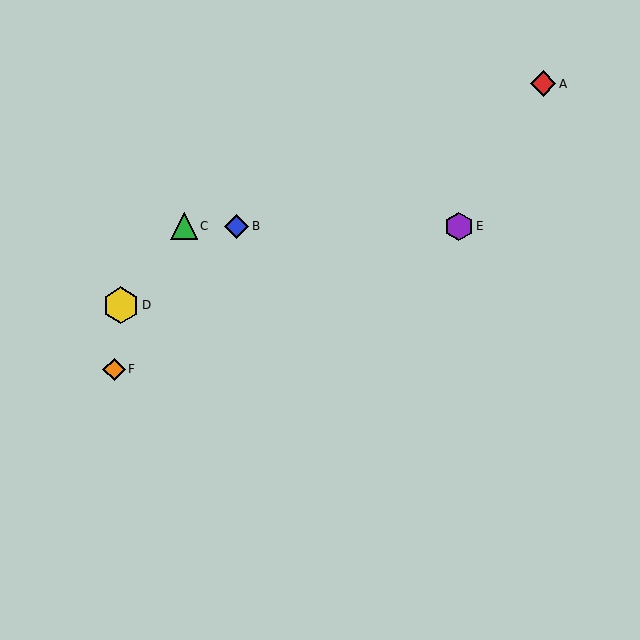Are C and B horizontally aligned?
Yes, both are at y≈226.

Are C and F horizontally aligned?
No, C is at y≈226 and F is at y≈369.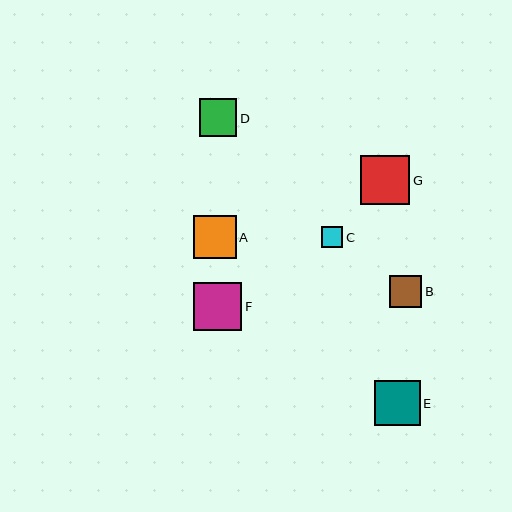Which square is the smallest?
Square C is the smallest with a size of approximately 21 pixels.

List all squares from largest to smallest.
From largest to smallest: G, F, E, A, D, B, C.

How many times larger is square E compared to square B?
Square E is approximately 1.4 times the size of square B.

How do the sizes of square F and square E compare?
Square F and square E are approximately the same size.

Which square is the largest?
Square G is the largest with a size of approximately 49 pixels.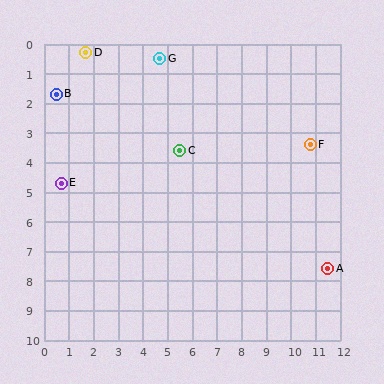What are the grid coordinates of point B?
Point B is at approximately (0.5, 1.7).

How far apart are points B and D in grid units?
Points B and D are about 1.8 grid units apart.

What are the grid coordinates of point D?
Point D is at approximately (1.7, 0.3).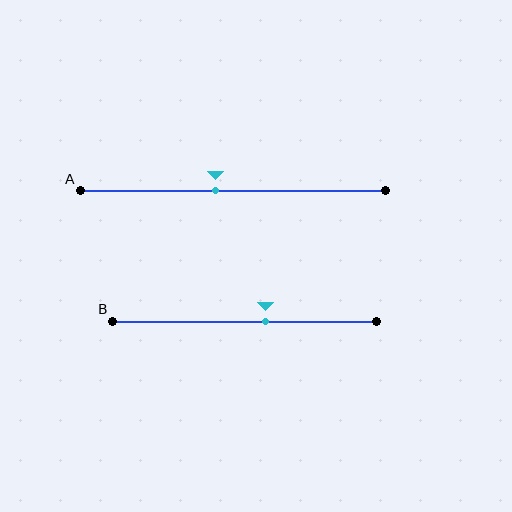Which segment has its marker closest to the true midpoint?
Segment A has its marker closest to the true midpoint.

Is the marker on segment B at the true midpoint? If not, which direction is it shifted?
No, the marker on segment B is shifted to the right by about 8% of the segment length.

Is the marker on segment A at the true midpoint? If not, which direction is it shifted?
No, the marker on segment A is shifted to the left by about 6% of the segment length.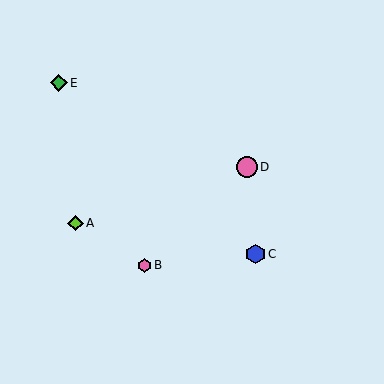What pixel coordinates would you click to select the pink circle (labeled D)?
Click at (247, 167) to select the pink circle D.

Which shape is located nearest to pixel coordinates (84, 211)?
The lime diamond (labeled A) at (76, 223) is nearest to that location.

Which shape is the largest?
The pink circle (labeled D) is the largest.